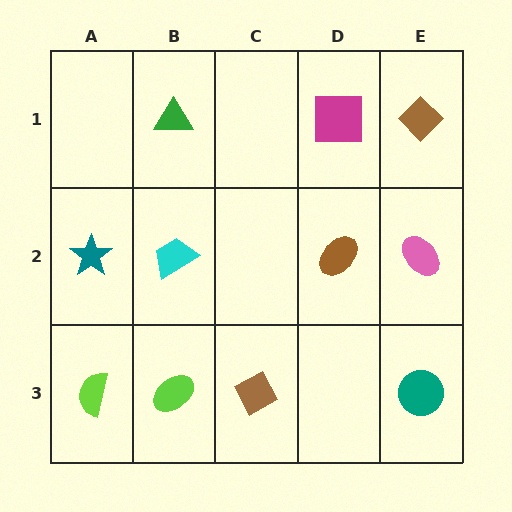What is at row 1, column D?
A magenta square.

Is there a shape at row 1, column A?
No, that cell is empty.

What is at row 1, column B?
A green triangle.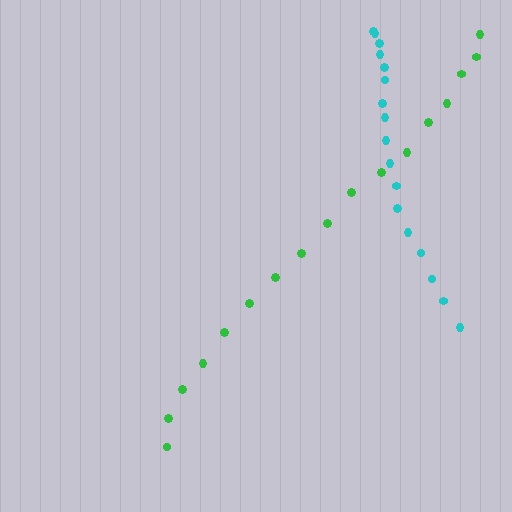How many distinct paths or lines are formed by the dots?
There are 2 distinct paths.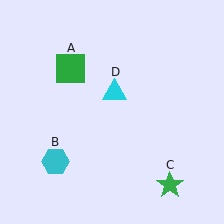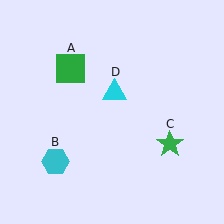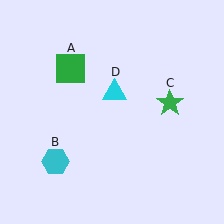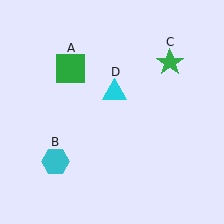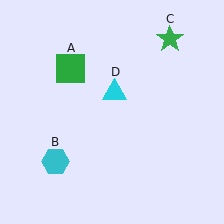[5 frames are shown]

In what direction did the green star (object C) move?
The green star (object C) moved up.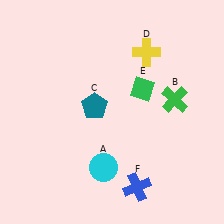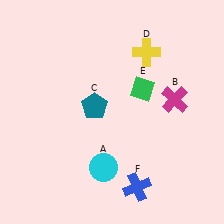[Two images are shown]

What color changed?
The cross (B) changed from green in Image 1 to magenta in Image 2.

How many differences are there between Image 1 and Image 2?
There is 1 difference between the two images.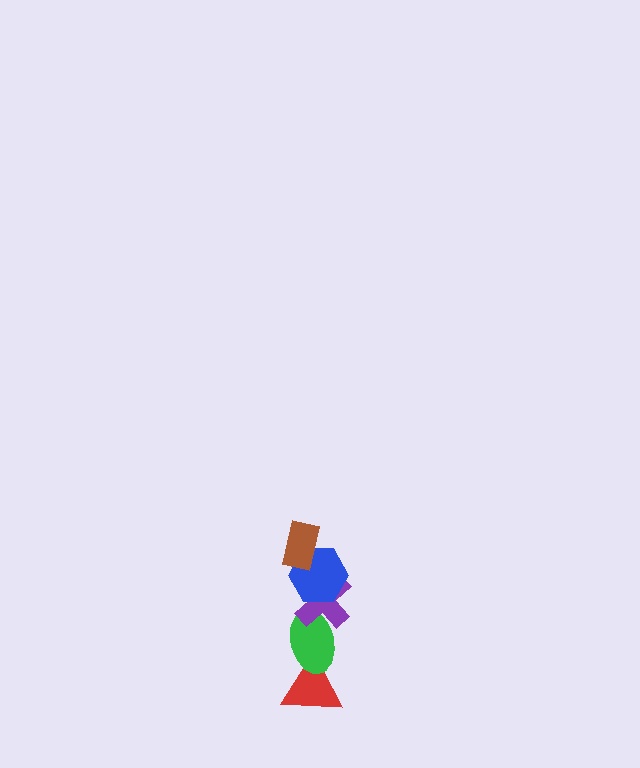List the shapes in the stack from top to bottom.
From top to bottom: the brown rectangle, the blue hexagon, the purple cross, the green ellipse, the red triangle.